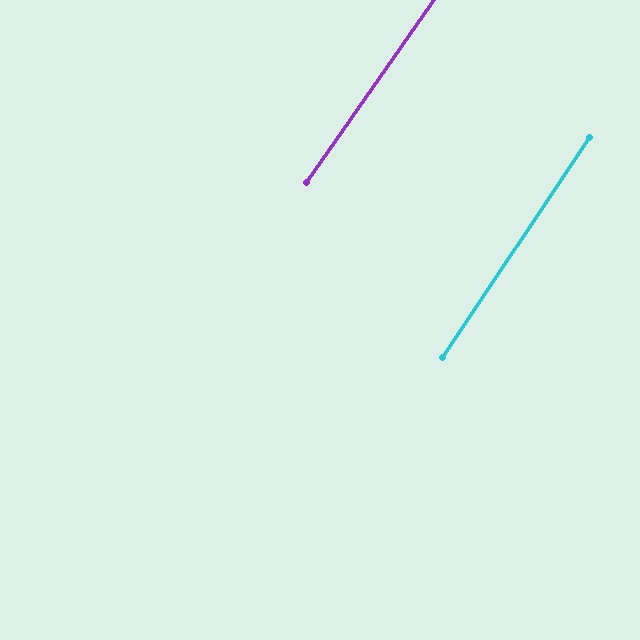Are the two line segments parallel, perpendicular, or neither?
Parallel — their directions differ by only 0.9°.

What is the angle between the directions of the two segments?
Approximately 1 degree.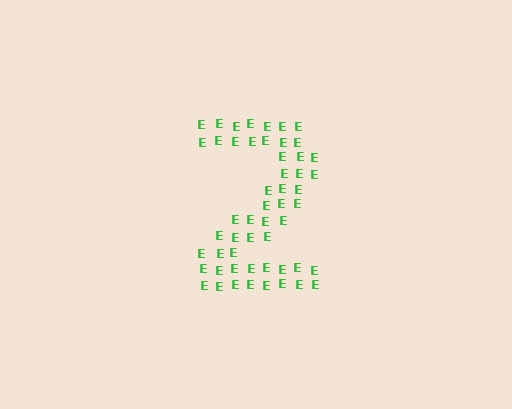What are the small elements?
The small elements are letter E's.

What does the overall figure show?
The overall figure shows the digit 2.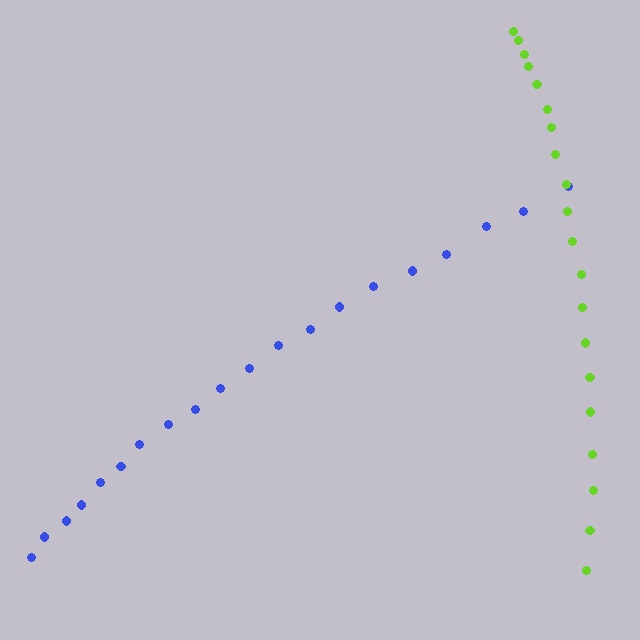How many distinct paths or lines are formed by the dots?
There are 2 distinct paths.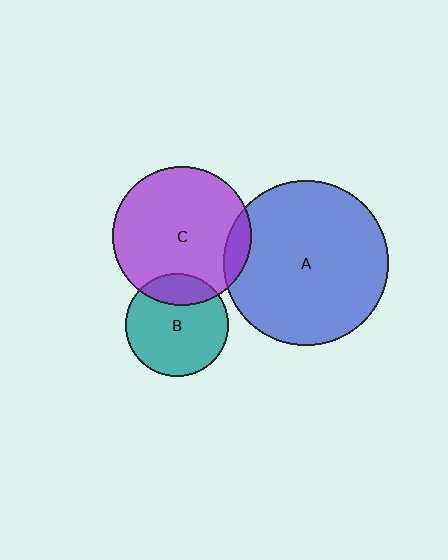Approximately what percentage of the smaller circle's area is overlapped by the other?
Approximately 20%.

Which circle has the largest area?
Circle A (blue).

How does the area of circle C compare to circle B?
Approximately 1.8 times.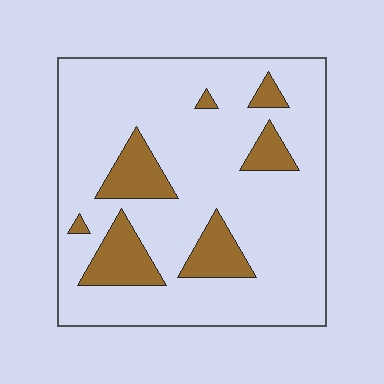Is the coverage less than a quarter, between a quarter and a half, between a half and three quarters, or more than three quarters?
Less than a quarter.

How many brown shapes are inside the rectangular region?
7.